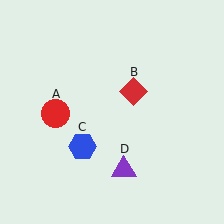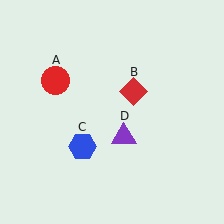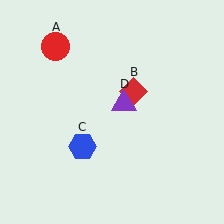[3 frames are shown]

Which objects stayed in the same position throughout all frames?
Red diamond (object B) and blue hexagon (object C) remained stationary.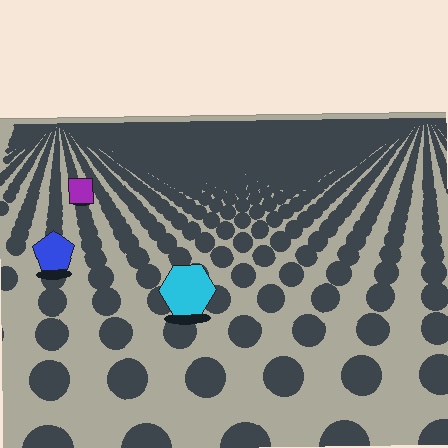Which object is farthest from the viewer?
The purple square is farthest from the viewer. It appears smaller and the ground texture around it is denser.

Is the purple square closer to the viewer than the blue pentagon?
No. The blue pentagon is closer — you can tell from the texture gradient: the ground texture is coarser near it.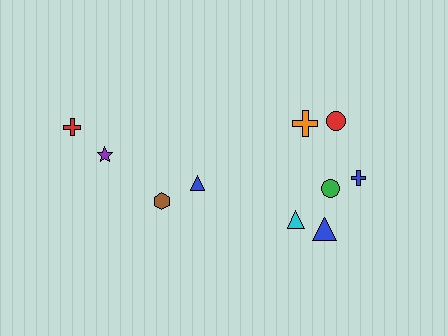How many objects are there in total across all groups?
There are 10 objects.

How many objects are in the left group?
There are 3 objects.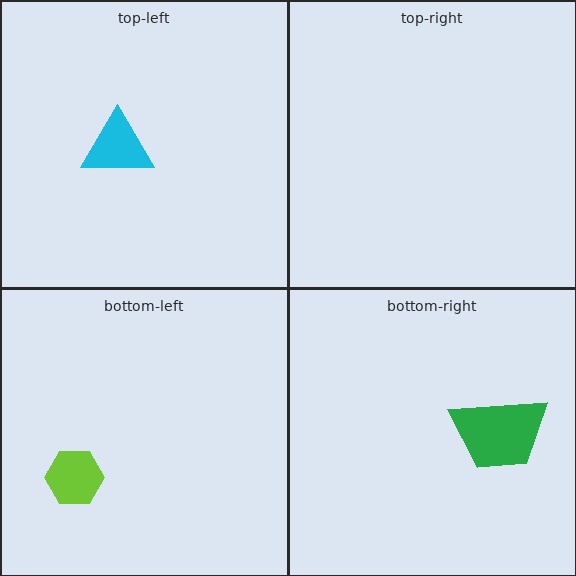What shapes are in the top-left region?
The cyan triangle.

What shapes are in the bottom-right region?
The green trapezoid.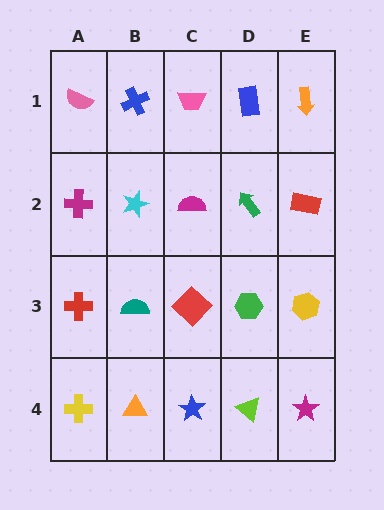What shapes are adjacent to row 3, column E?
A red rectangle (row 2, column E), a magenta star (row 4, column E), a green hexagon (row 3, column D).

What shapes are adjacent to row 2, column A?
A pink semicircle (row 1, column A), a red cross (row 3, column A), a cyan star (row 2, column B).